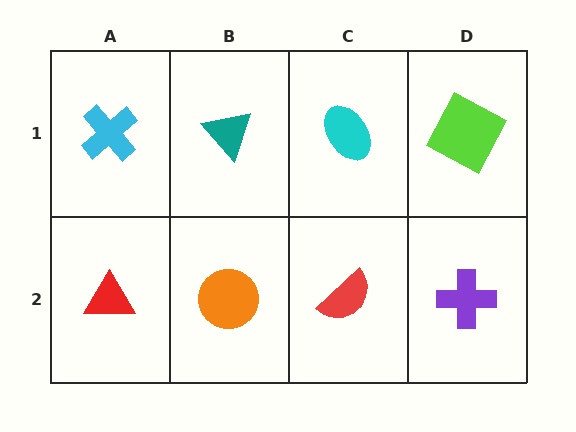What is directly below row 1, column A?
A red triangle.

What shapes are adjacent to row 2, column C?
A cyan ellipse (row 1, column C), an orange circle (row 2, column B), a purple cross (row 2, column D).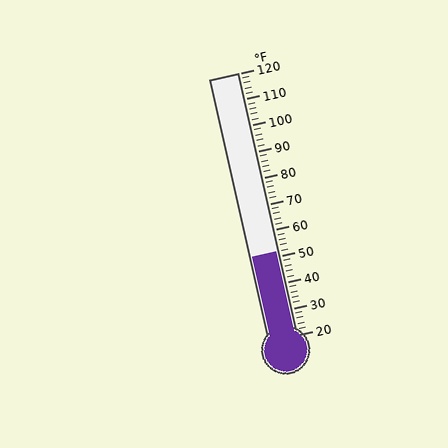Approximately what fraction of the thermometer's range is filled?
The thermometer is filled to approximately 30% of its range.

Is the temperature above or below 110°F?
The temperature is below 110°F.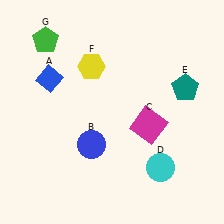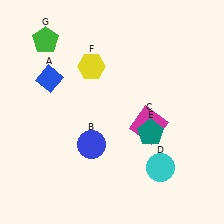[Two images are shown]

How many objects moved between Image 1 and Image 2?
1 object moved between the two images.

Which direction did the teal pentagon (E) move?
The teal pentagon (E) moved down.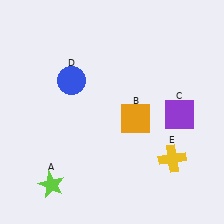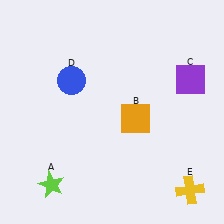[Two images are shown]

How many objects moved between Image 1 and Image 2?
2 objects moved between the two images.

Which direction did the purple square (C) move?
The purple square (C) moved up.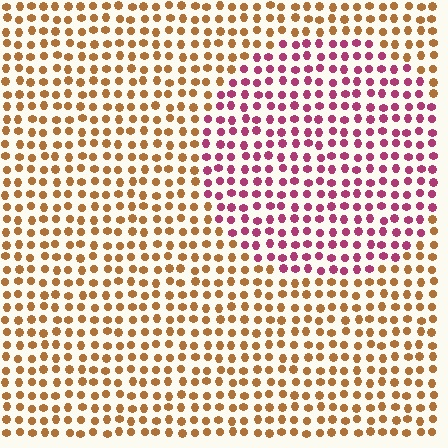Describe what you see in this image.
The image is filled with small brown elements in a uniform arrangement. A circle-shaped region is visible where the elements are tinted to a slightly different hue, forming a subtle color boundary.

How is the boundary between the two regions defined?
The boundary is defined purely by a slight shift in hue (about 61 degrees). Spacing, size, and orientation are identical on both sides.